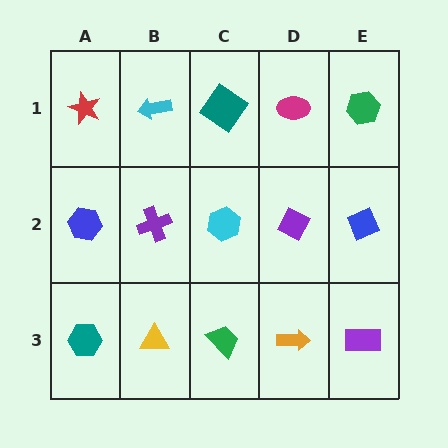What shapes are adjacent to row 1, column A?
A blue hexagon (row 2, column A), a cyan arrow (row 1, column B).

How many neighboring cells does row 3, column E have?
2.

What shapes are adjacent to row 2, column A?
A red star (row 1, column A), a teal hexagon (row 3, column A), a purple cross (row 2, column B).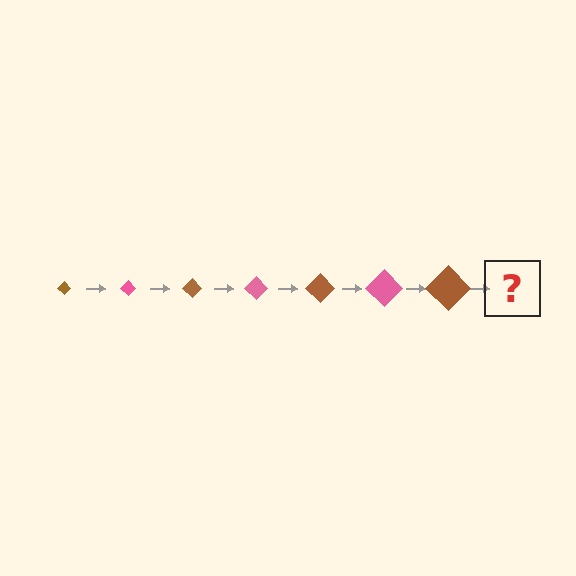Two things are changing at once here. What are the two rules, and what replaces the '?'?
The two rules are that the diamond grows larger each step and the color cycles through brown and pink. The '?' should be a pink diamond, larger than the previous one.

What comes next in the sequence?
The next element should be a pink diamond, larger than the previous one.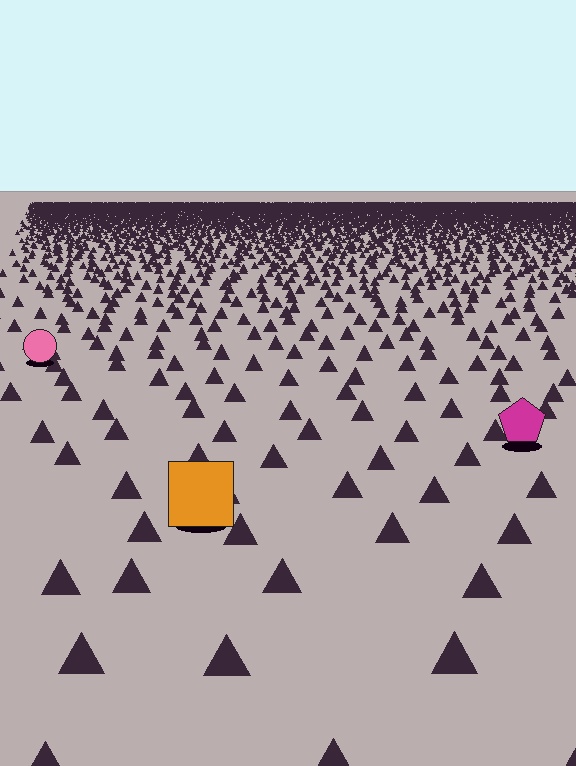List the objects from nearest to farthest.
From nearest to farthest: the orange square, the magenta pentagon, the pink circle.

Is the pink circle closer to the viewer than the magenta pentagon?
No. The magenta pentagon is closer — you can tell from the texture gradient: the ground texture is coarser near it.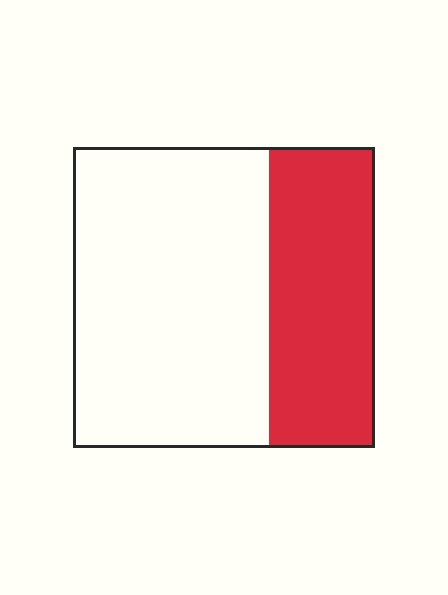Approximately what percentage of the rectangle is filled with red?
Approximately 35%.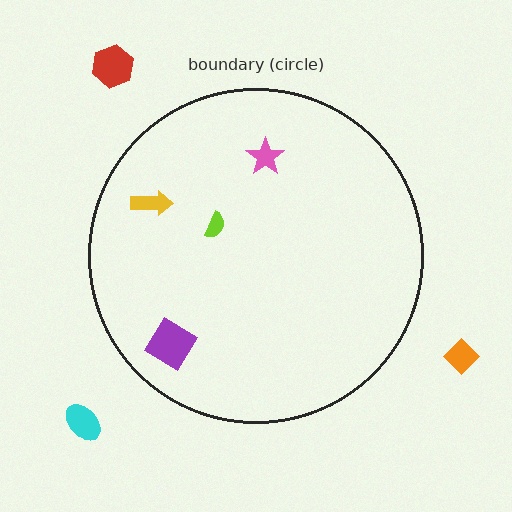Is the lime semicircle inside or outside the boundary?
Inside.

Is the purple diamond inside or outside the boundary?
Inside.